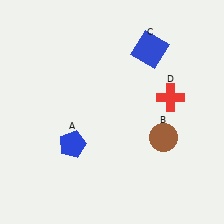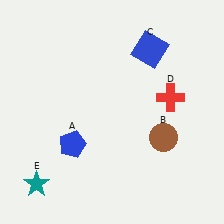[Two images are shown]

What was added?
A teal star (E) was added in Image 2.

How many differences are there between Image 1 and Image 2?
There is 1 difference between the two images.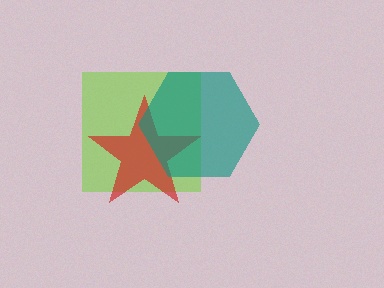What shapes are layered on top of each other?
The layered shapes are: a lime square, a red star, a teal hexagon.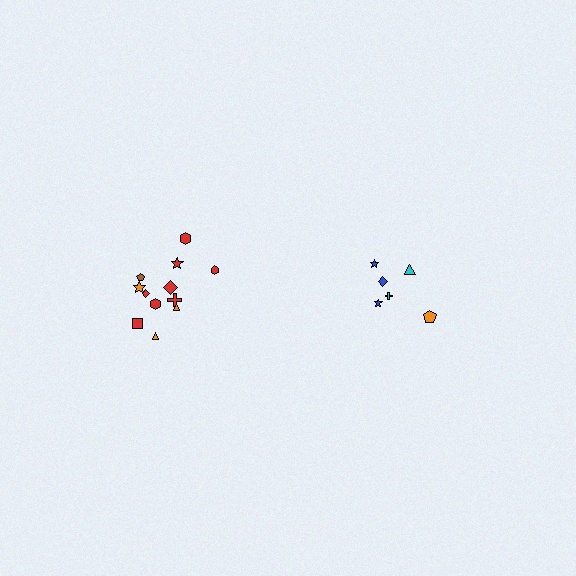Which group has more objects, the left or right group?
The left group.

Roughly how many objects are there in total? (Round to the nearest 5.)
Roughly 20 objects in total.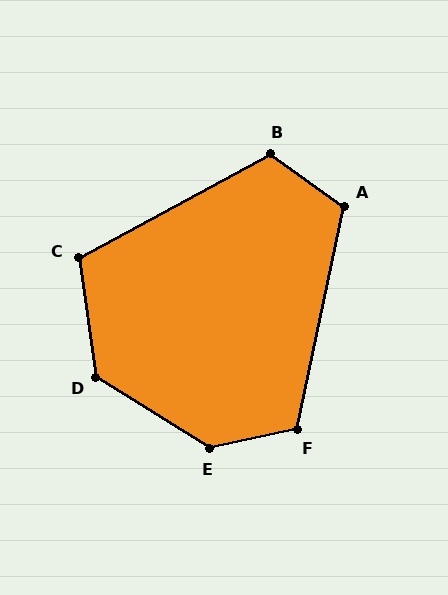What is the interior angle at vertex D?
Approximately 130 degrees (obtuse).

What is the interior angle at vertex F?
Approximately 114 degrees (obtuse).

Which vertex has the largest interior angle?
E, at approximately 137 degrees.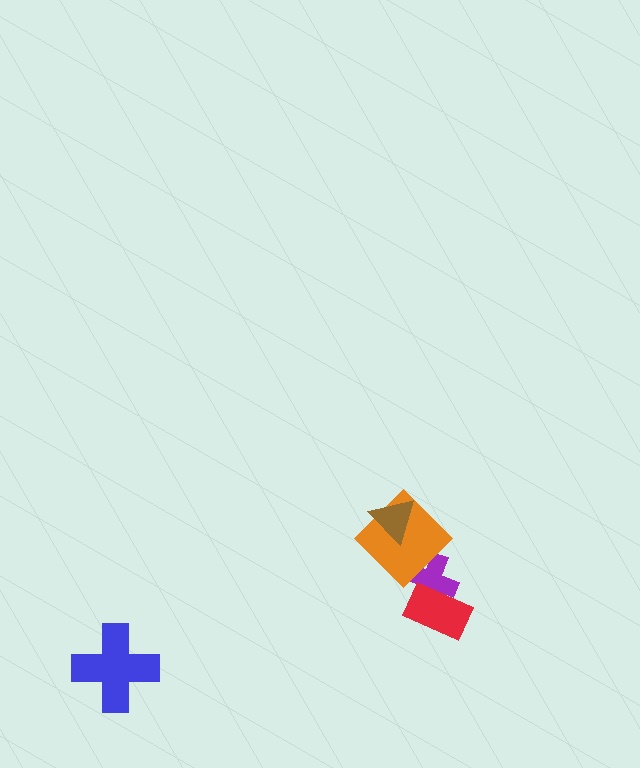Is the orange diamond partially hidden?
Yes, it is partially covered by another shape.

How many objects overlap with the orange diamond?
2 objects overlap with the orange diamond.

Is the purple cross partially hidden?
Yes, it is partially covered by another shape.